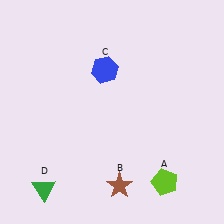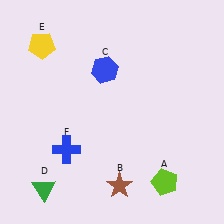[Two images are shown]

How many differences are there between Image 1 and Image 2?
There are 2 differences between the two images.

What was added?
A yellow pentagon (E), a blue cross (F) were added in Image 2.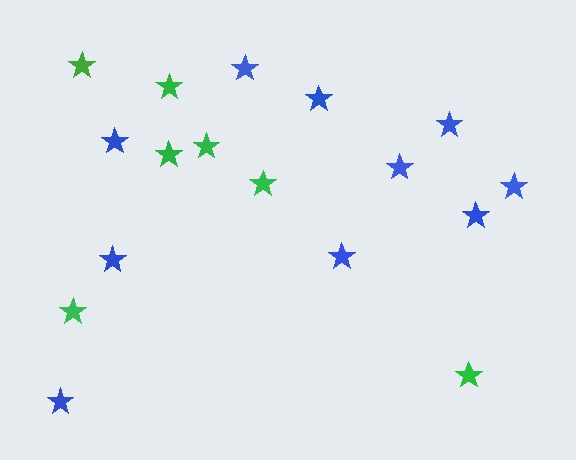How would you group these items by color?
There are 2 groups: one group of green stars (7) and one group of blue stars (10).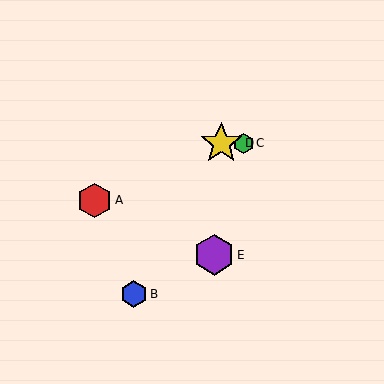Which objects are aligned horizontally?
Objects C, D are aligned horizontally.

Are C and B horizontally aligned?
No, C is at y≈143 and B is at y≈294.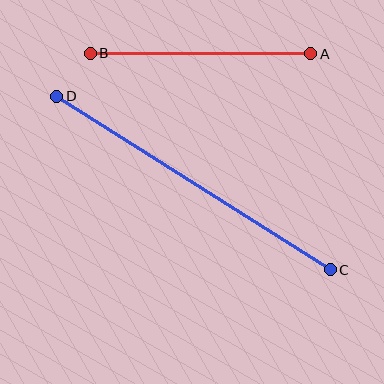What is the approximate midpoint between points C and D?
The midpoint is at approximately (193, 183) pixels.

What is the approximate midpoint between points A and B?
The midpoint is at approximately (200, 53) pixels.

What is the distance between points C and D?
The distance is approximately 324 pixels.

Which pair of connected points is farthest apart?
Points C and D are farthest apart.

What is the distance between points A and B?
The distance is approximately 220 pixels.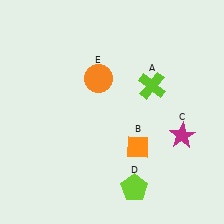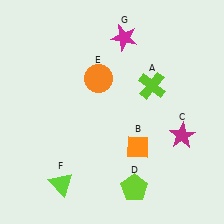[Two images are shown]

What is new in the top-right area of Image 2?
A magenta star (G) was added in the top-right area of Image 2.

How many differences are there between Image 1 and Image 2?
There are 2 differences between the two images.